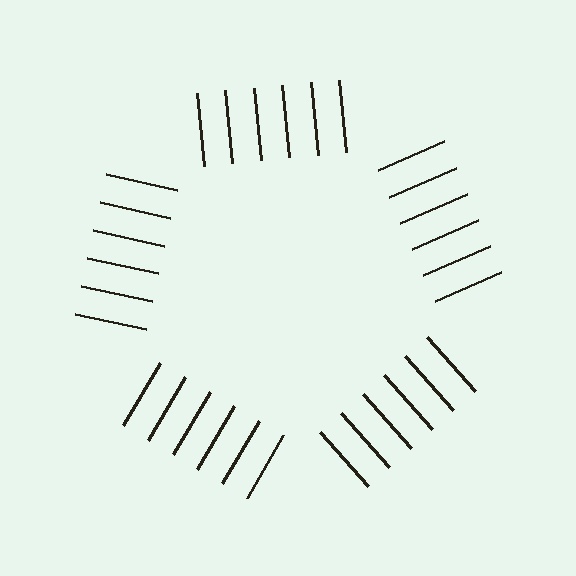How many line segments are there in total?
30 — 6 along each of the 5 edges.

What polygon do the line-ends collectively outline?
An illusory pentagon — the line segments terminate on its edges but no continuous stroke is drawn.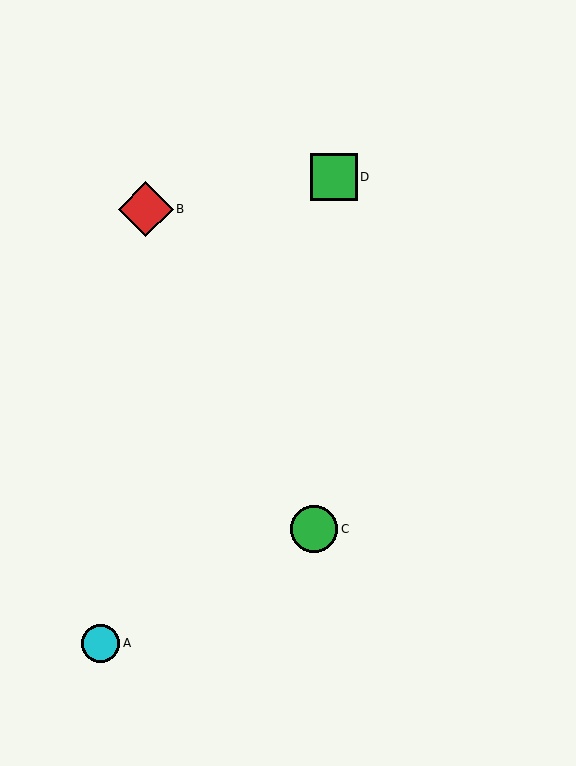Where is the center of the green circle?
The center of the green circle is at (314, 529).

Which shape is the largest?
The red diamond (labeled B) is the largest.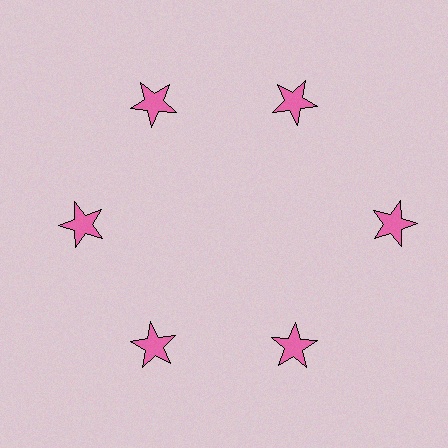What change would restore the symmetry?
The symmetry would be restored by moving it inward, back onto the ring so that all 6 stars sit at equal angles and equal distance from the center.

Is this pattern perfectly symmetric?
No. The 6 pink stars are arranged in a ring, but one element near the 3 o'clock position is pushed outward from the center, breaking the 6-fold rotational symmetry.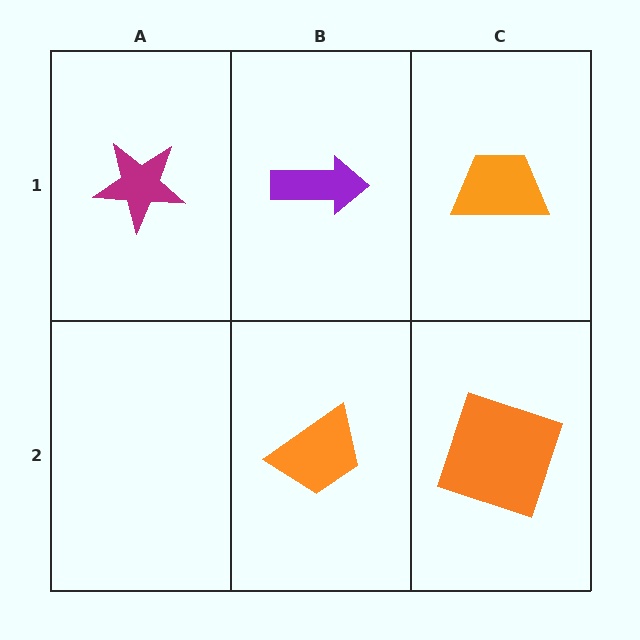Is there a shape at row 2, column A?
No, that cell is empty.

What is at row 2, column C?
An orange square.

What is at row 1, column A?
A magenta star.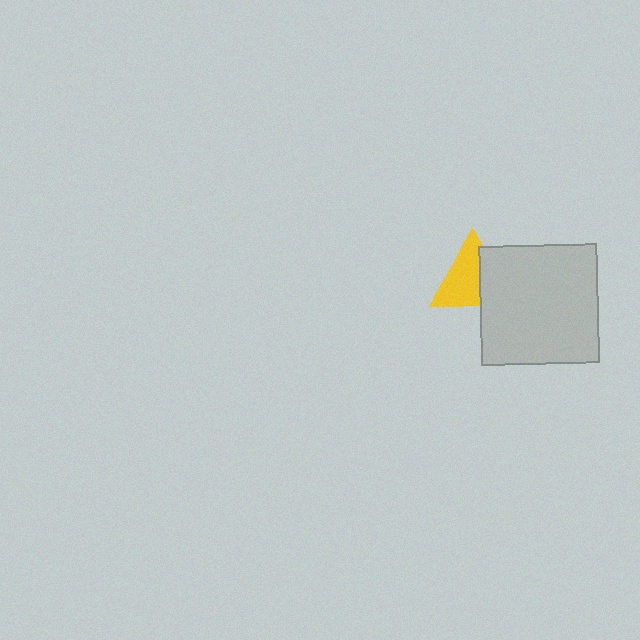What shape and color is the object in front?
The object in front is a light gray square.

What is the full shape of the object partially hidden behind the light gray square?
The partially hidden object is a yellow triangle.